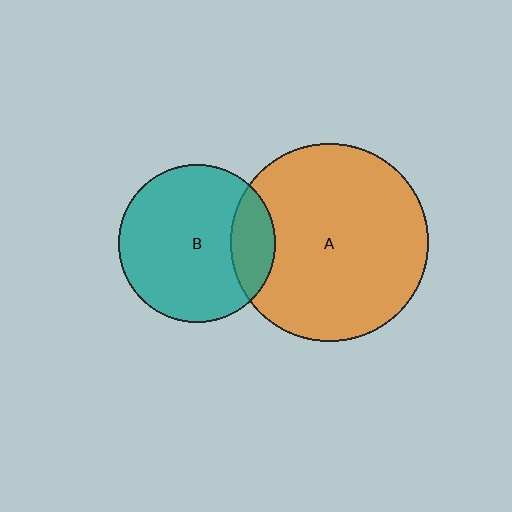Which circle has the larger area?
Circle A (orange).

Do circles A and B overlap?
Yes.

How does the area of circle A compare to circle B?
Approximately 1.6 times.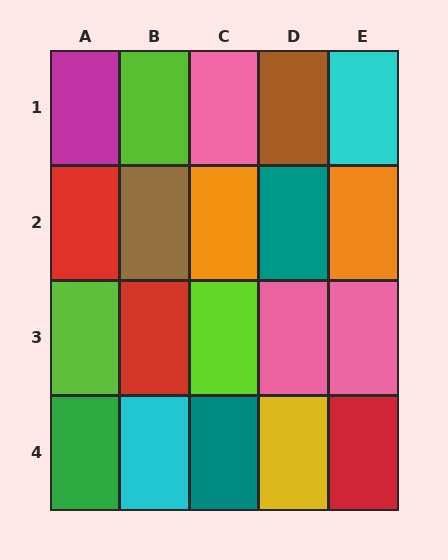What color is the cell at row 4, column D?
Yellow.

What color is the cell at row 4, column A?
Green.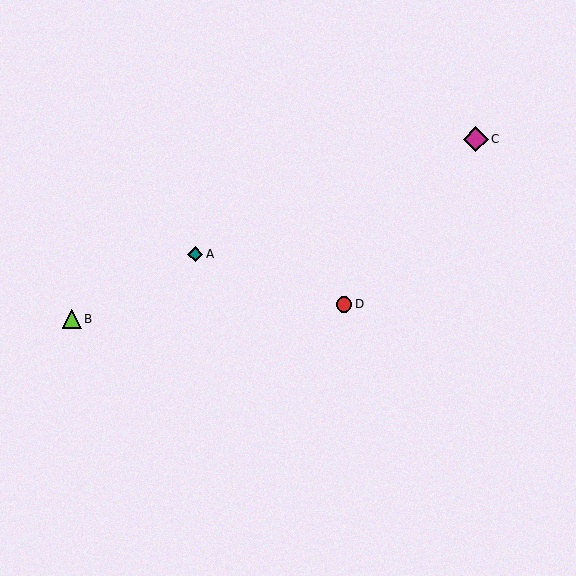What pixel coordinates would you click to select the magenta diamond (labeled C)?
Click at (476, 139) to select the magenta diamond C.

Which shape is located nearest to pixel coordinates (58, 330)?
The lime triangle (labeled B) at (72, 319) is nearest to that location.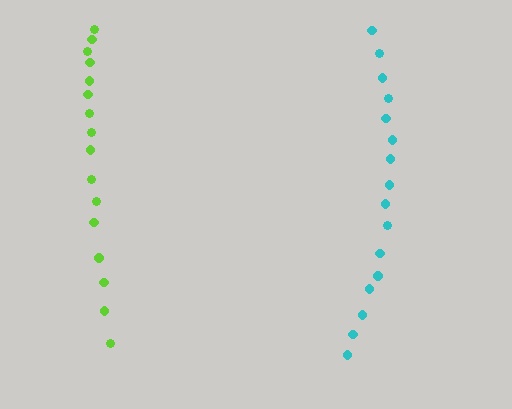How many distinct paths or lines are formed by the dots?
There are 2 distinct paths.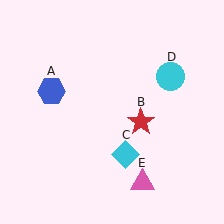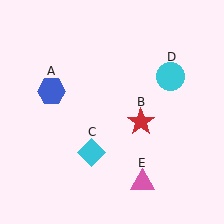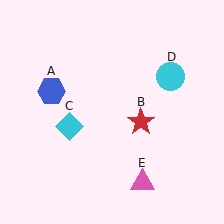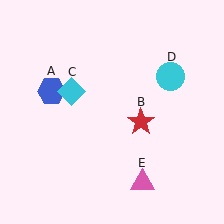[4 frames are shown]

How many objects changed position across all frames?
1 object changed position: cyan diamond (object C).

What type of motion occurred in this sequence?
The cyan diamond (object C) rotated clockwise around the center of the scene.